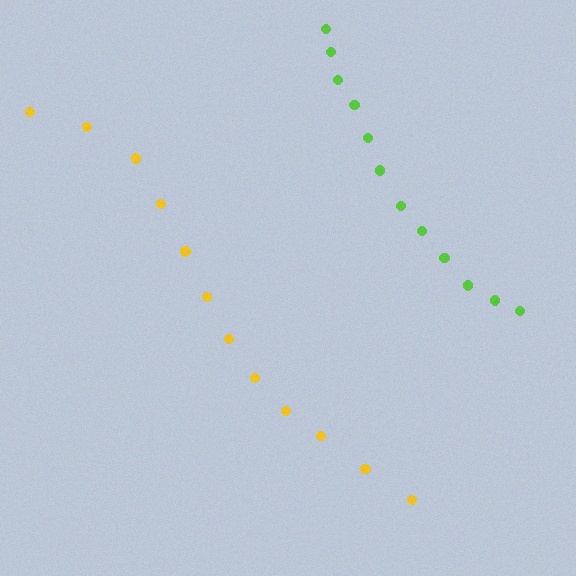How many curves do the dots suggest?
There are 2 distinct paths.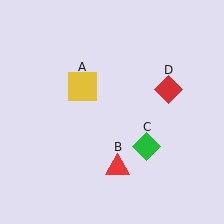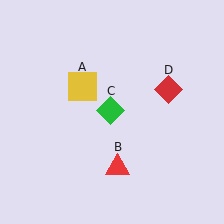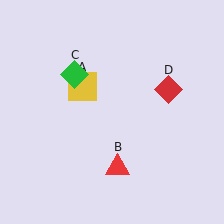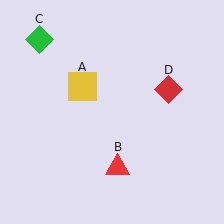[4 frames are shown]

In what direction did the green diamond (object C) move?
The green diamond (object C) moved up and to the left.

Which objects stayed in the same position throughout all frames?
Yellow square (object A) and red triangle (object B) and red diamond (object D) remained stationary.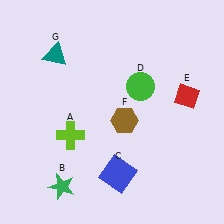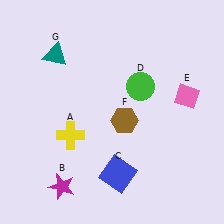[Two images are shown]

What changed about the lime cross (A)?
In Image 1, A is lime. In Image 2, it changed to yellow.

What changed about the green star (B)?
In Image 1, B is green. In Image 2, it changed to magenta.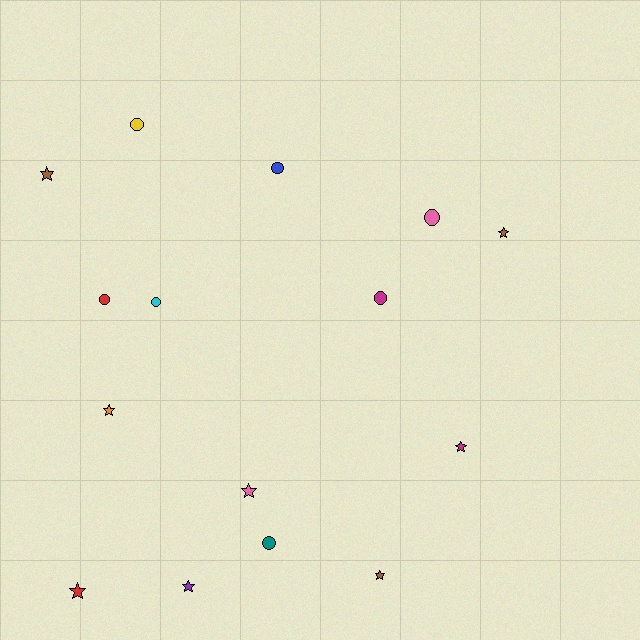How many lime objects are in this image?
There are no lime objects.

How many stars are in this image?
There are 8 stars.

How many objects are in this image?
There are 15 objects.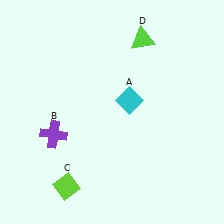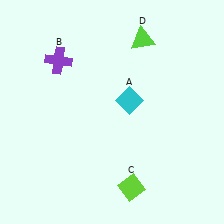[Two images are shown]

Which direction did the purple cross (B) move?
The purple cross (B) moved up.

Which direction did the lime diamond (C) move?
The lime diamond (C) moved right.